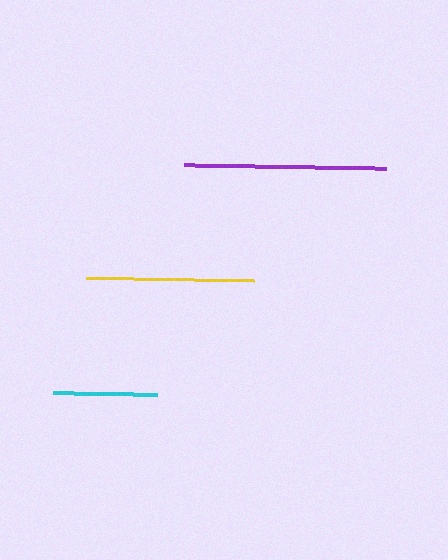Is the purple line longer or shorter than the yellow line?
The purple line is longer than the yellow line.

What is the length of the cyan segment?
The cyan segment is approximately 104 pixels long.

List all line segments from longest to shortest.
From longest to shortest: purple, yellow, cyan.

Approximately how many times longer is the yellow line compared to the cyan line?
The yellow line is approximately 1.6 times the length of the cyan line.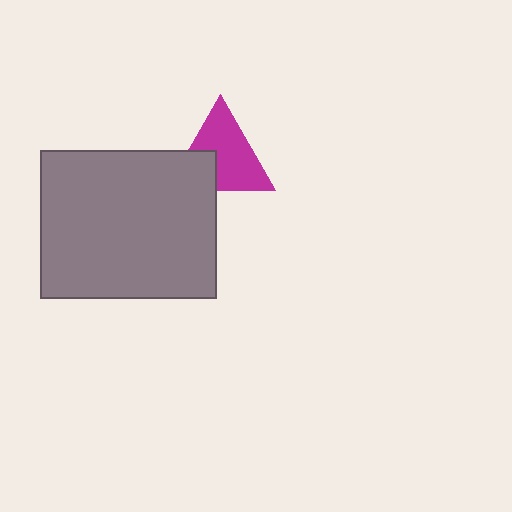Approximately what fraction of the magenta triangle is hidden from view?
Roughly 32% of the magenta triangle is hidden behind the gray rectangle.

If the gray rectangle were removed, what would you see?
You would see the complete magenta triangle.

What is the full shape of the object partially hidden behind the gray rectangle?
The partially hidden object is a magenta triangle.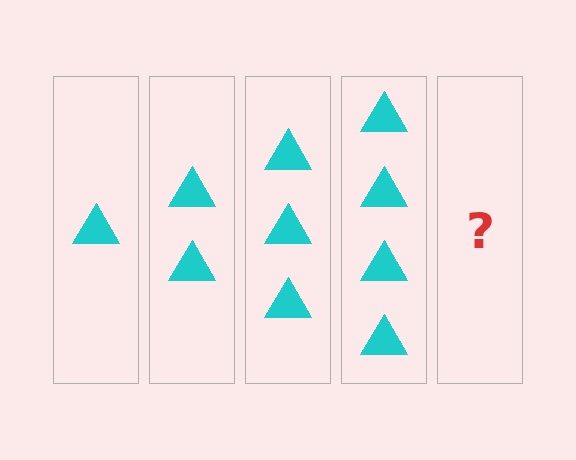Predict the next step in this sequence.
The next step is 5 triangles.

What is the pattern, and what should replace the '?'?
The pattern is that each step adds one more triangle. The '?' should be 5 triangles.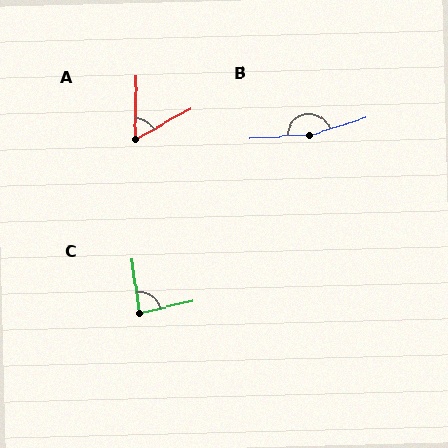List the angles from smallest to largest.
A (60°), C (85°), B (166°).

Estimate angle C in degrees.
Approximately 85 degrees.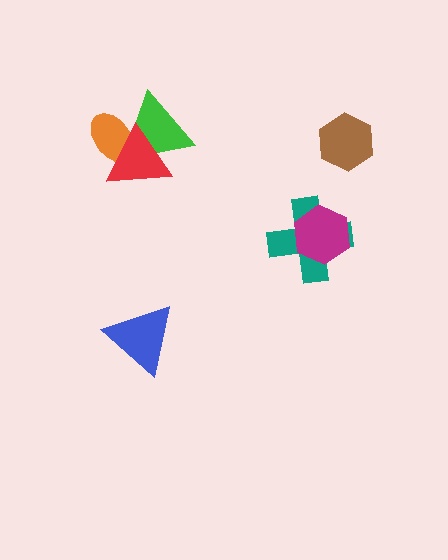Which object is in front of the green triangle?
The red triangle is in front of the green triangle.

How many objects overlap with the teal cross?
1 object overlaps with the teal cross.